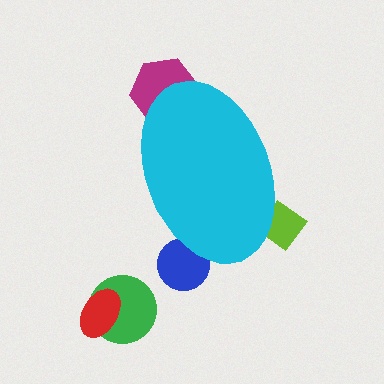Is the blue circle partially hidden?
Yes, the blue circle is partially hidden behind the cyan ellipse.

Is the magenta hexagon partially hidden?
Yes, the magenta hexagon is partially hidden behind the cyan ellipse.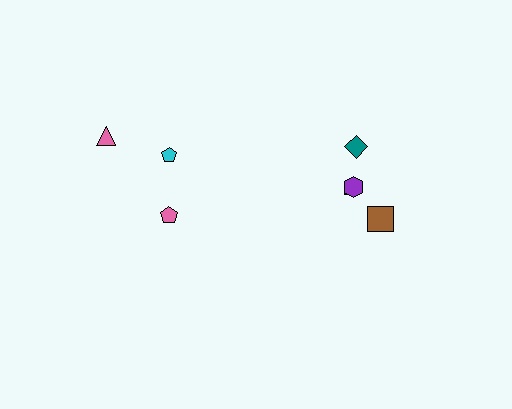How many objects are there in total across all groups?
There are 8 objects.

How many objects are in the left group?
There are 3 objects.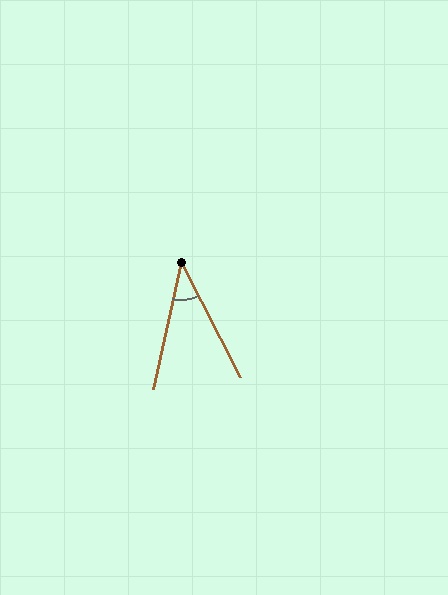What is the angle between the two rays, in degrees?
Approximately 40 degrees.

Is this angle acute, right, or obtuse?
It is acute.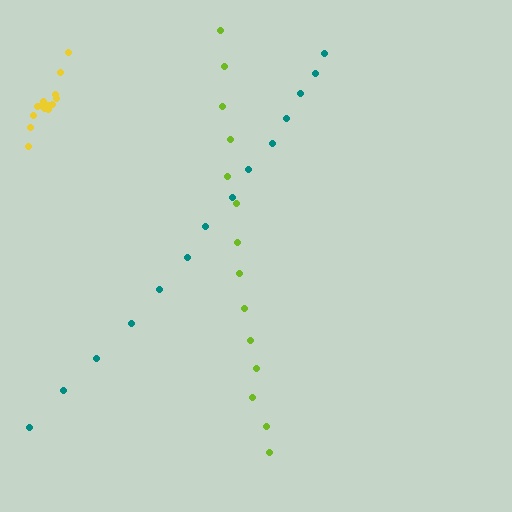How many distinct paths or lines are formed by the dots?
There are 3 distinct paths.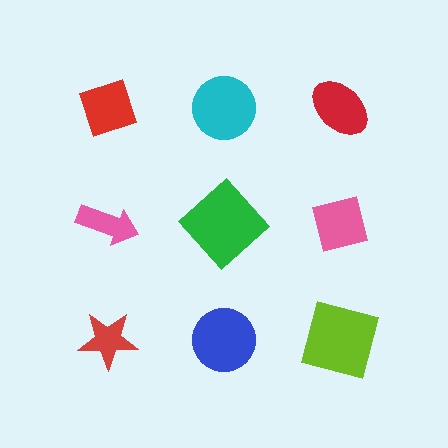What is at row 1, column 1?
A red diamond.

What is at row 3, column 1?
A red star.